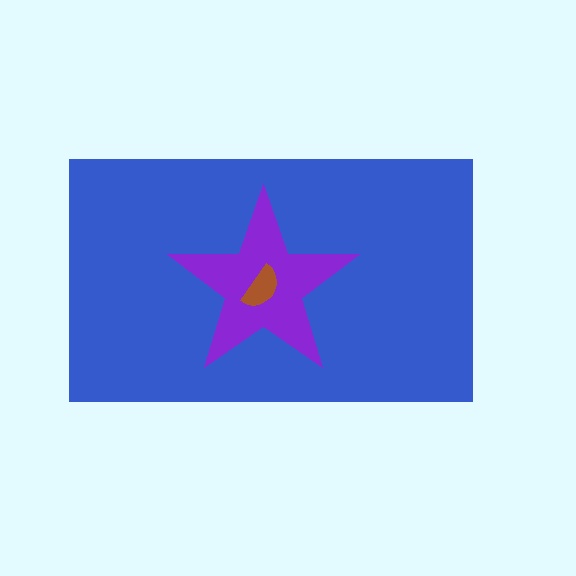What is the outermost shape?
The blue rectangle.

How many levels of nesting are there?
3.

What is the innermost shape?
The brown semicircle.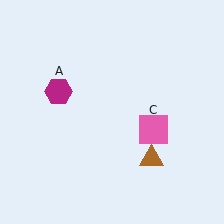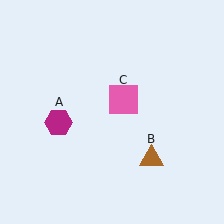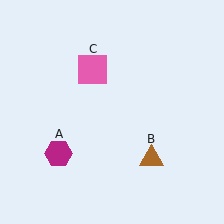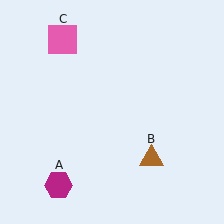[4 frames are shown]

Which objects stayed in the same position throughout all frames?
Brown triangle (object B) remained stationary.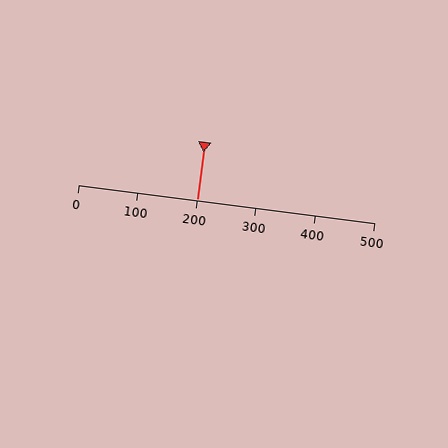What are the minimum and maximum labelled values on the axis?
The axis runs from 0 to 500.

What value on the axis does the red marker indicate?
The marker indicates approximately 200.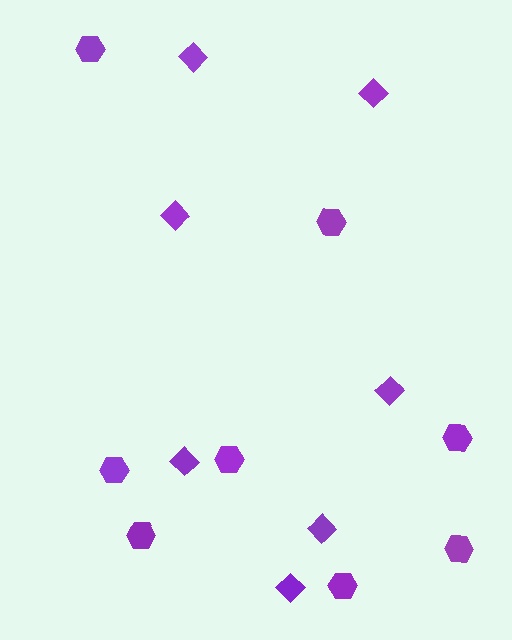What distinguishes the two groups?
There are 2 groups: one group of hexagons (8) and one group of diamonds (7).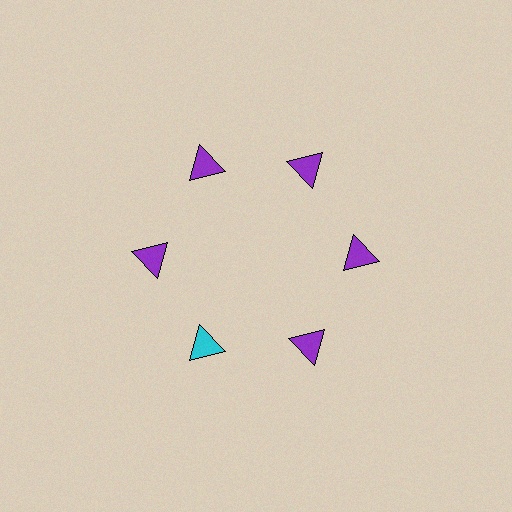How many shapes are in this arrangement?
There are 6 shapes arranged in a ring pattern.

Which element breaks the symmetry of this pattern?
The cyan triangle at roughly the 7 o'clock position breaks the symmetry. All other shapes are purple triangles.